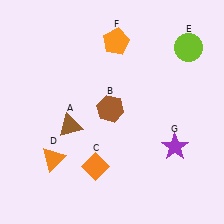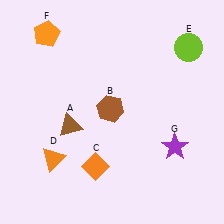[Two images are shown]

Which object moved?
The orange pentagon (F) moved left.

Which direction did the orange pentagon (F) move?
The orange pentagon (F) moved left.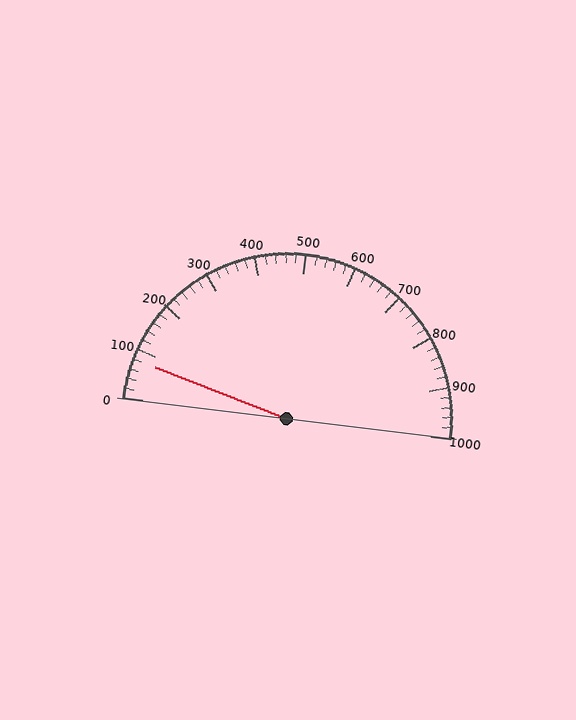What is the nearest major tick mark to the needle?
The nearest major tick mark is 100.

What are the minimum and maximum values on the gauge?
The gauge ranges from 0 to 1000.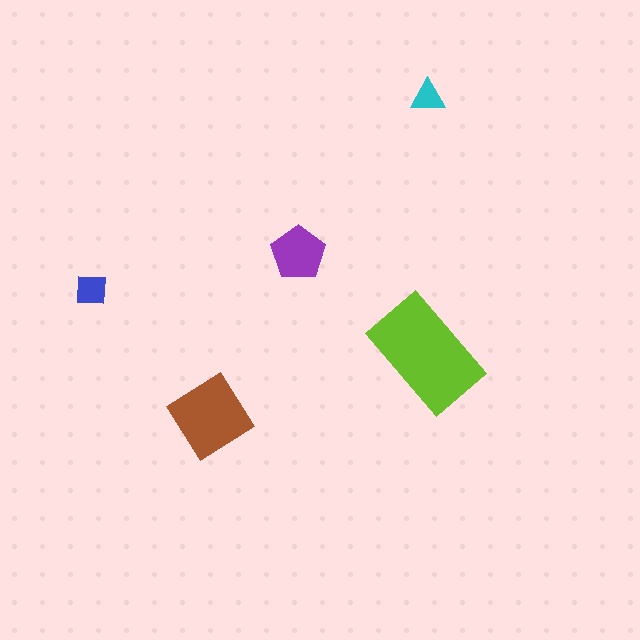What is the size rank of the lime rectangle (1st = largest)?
1st.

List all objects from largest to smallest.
The lime rectangle, the brown diamond, the purple pentagon, the blue square, the cyan triangle.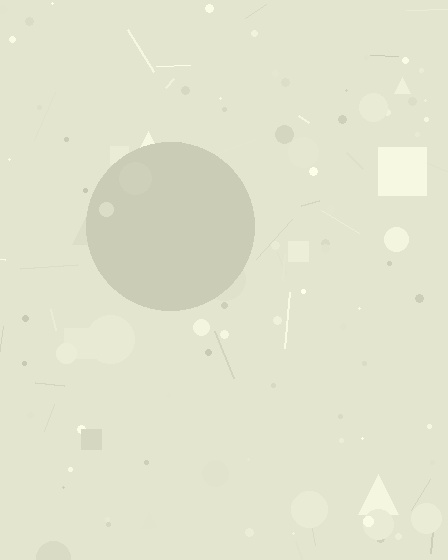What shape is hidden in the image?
A circle is hidden in the image.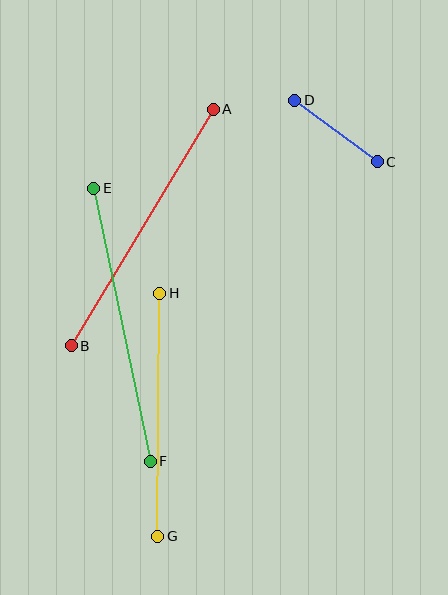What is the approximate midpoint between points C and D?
The midpoint is at approximately (336, 131) pixels.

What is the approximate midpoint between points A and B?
The midpoint is at approximately (142, 228) pixels.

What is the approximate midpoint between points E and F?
The midpoint is at approximately (122, 325) pixels.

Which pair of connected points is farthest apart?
Points E and F are farthest apart.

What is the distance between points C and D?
The distance is approximately 103 pixels.